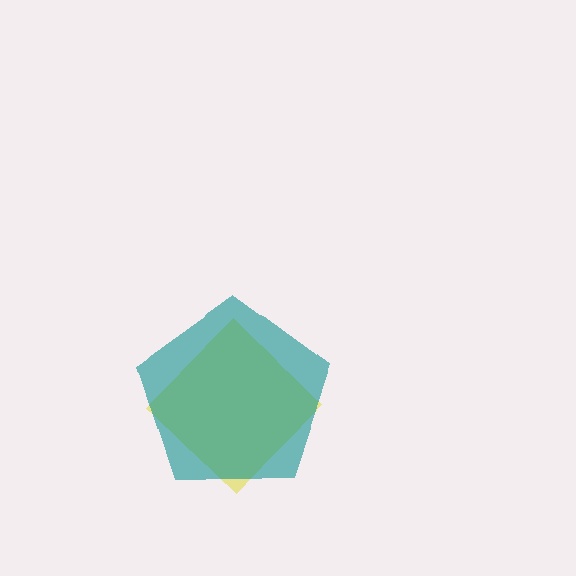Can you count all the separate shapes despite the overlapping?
Yes, there are 2 separate shapes.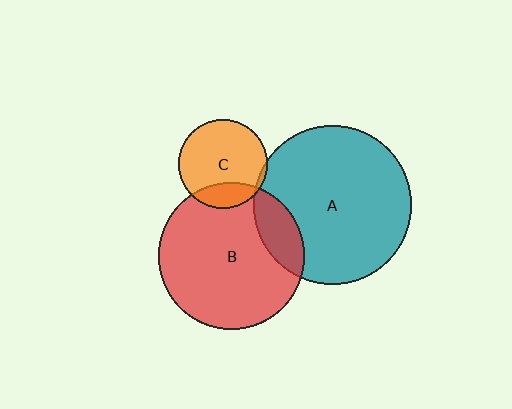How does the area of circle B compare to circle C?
Approximately 2.8 times.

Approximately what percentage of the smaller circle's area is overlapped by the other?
Approximately 5%.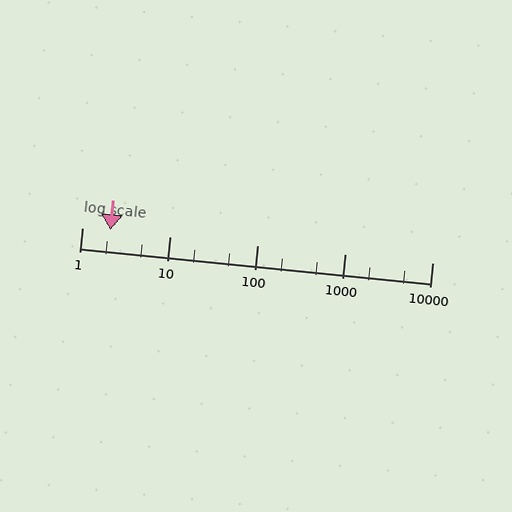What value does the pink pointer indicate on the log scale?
The pointer indicates approximately 2.1.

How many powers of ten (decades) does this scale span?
The scale spans 4 decades, from 1 to 10000.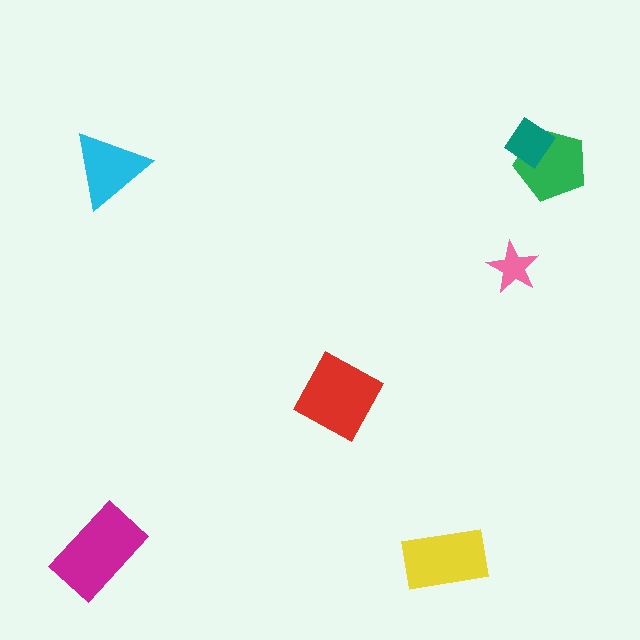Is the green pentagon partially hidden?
Yes, it is partially covered by another shape.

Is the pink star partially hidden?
No, no other shape covers it.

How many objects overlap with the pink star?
0 objects overlap with the pink star.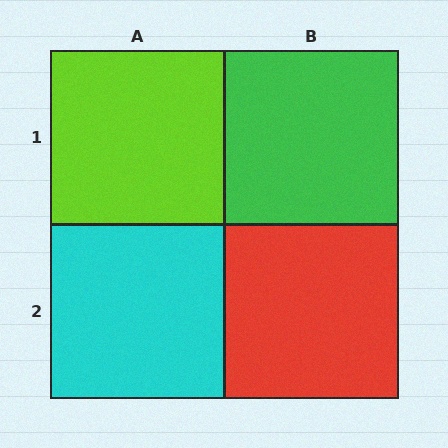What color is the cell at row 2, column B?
Red.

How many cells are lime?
1 cell is lime.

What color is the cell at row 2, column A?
Cyan.